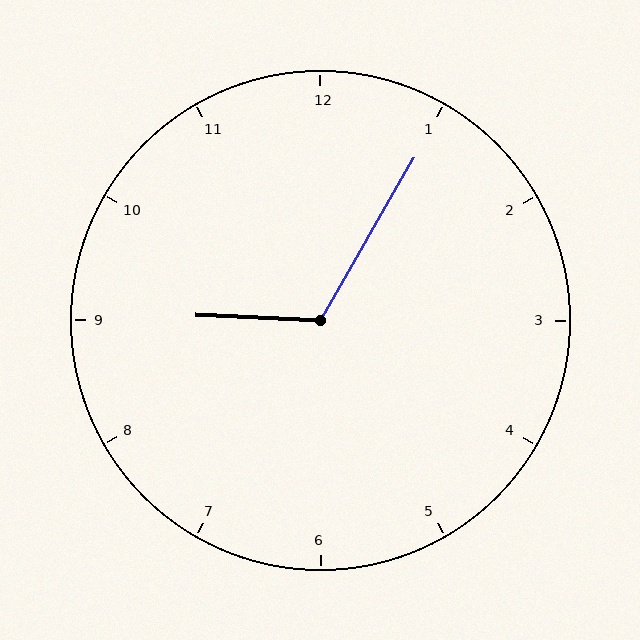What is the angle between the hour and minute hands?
Approximately 118 degrees.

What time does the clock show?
9:05.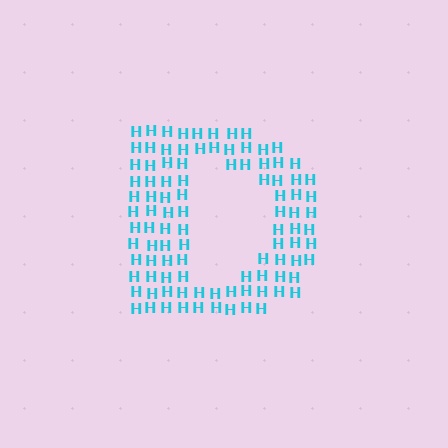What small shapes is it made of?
It is made of small letter H's.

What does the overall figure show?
The overall figure shows the letter D.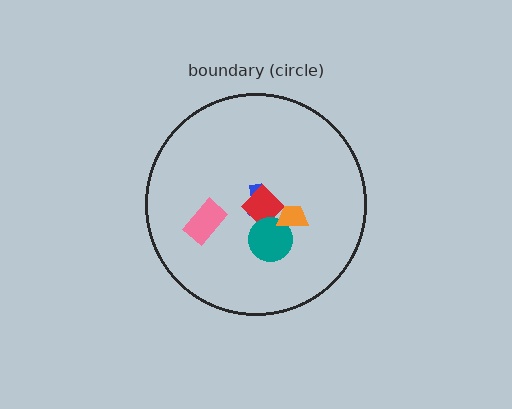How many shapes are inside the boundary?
5 inside, 0 outside.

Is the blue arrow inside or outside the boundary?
Inside.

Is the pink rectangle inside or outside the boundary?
Inside.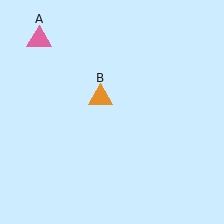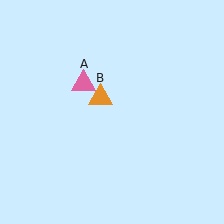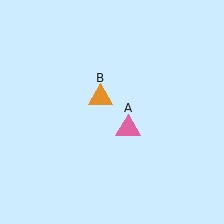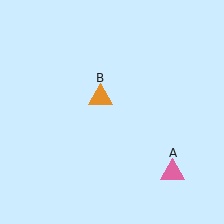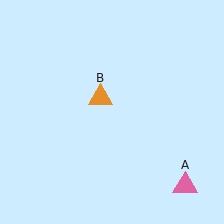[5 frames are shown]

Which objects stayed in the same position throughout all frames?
Orange triangle (object B) remained stationary.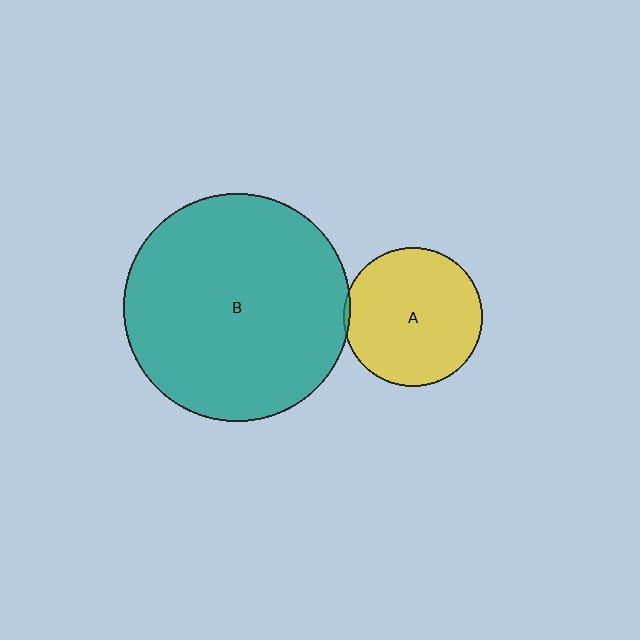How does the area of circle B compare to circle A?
Approximately 2.7 times.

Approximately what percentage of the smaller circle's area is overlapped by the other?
Approximately 5%.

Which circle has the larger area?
Circle B (teal).